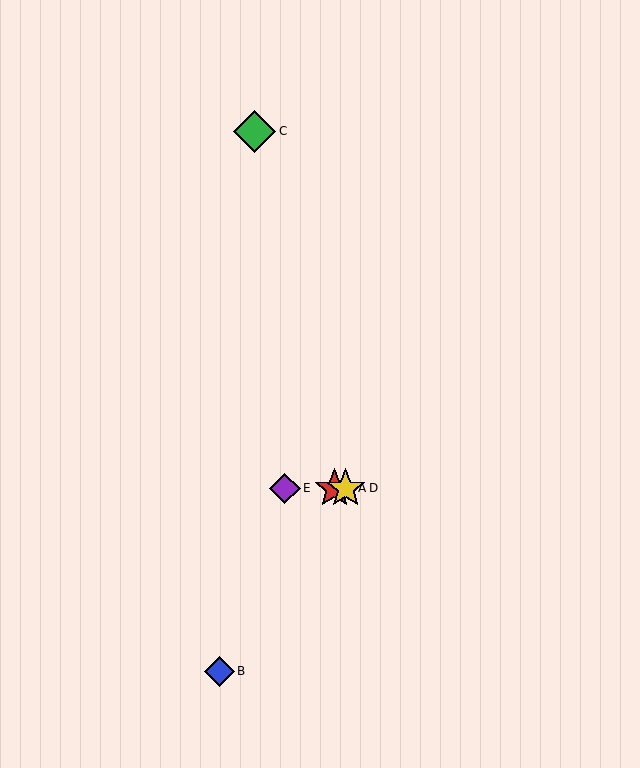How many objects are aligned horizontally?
3 objects (A, D, E) are aligned horizontally.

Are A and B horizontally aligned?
No, A is at y≈488 and B is at y≈671.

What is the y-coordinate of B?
Object B is at y≈671.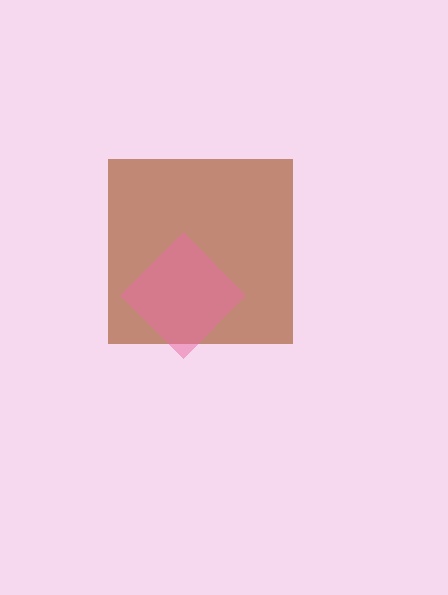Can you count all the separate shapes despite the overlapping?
Yes, there are 2 separate shapes.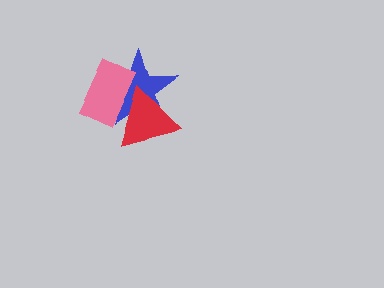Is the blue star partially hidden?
Yes, it is partially covered by another shape.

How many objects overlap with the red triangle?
2 objects overlap with the red triangle.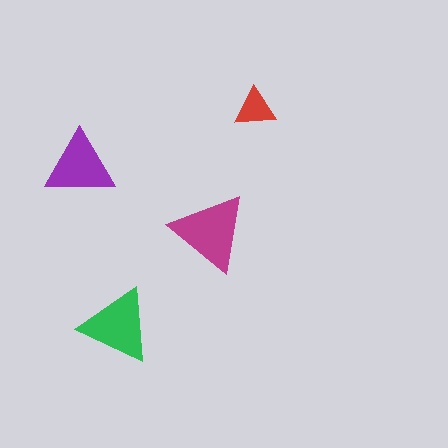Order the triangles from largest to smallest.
the magenta one, the green one, the purple one, the red one.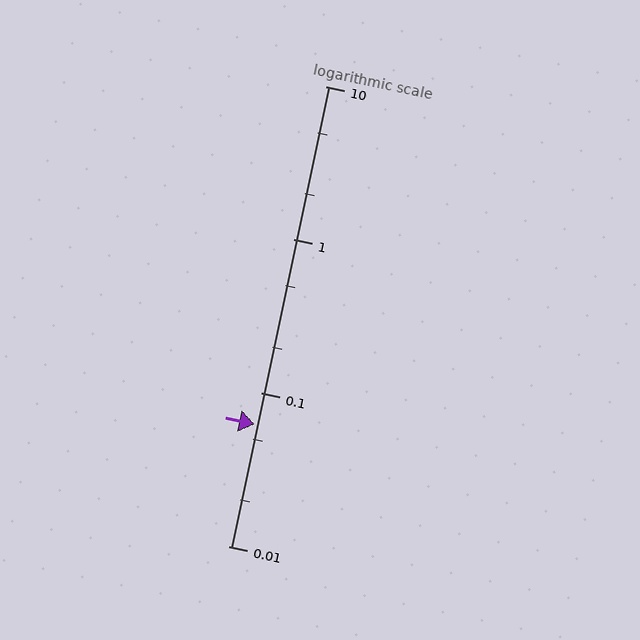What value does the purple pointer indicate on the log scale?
The pointer indicates approximately 0.062.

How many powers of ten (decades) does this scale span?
The scale spans 3 decades, from 0.01 to 10.